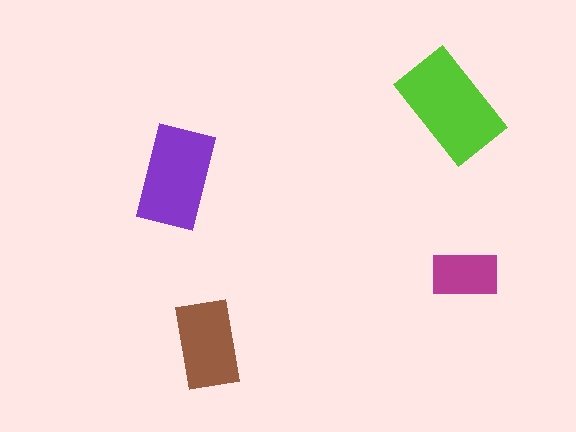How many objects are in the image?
There are 4 objects in the image.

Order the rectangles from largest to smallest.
the lime one, the purple one, the brown one, the magenta one.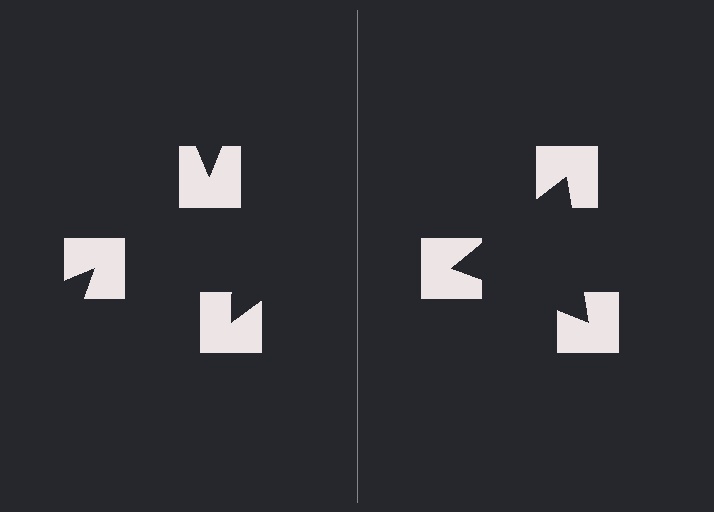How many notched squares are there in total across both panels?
6 — 3 on each side.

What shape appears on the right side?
An illusory triangle.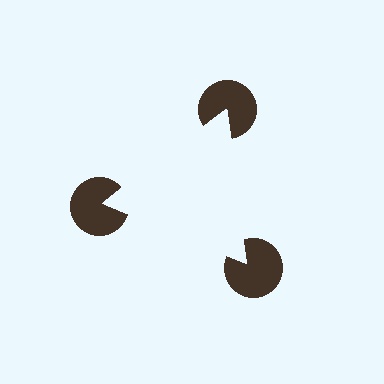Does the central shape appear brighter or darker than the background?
It typically appears slightly brighter than the background, even though no actual brightness change is drawn.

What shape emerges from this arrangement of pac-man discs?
An illusory triangle — its edges are inferred from the aligned wedge cuts in the pac-man discs, not physically drawn.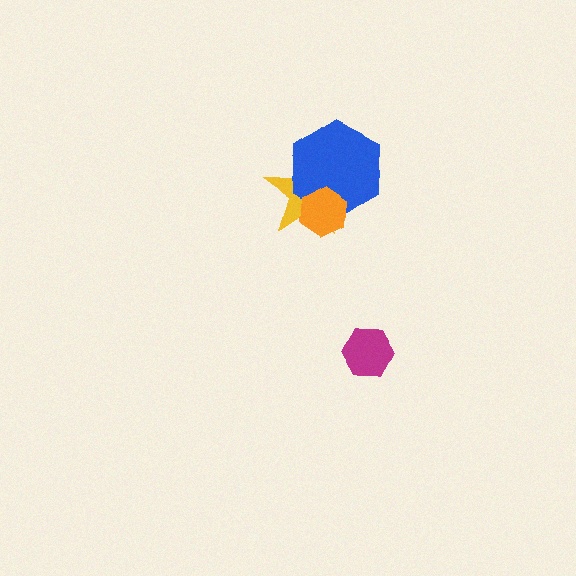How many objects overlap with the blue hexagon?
2 objects overlap with the blue hexagon.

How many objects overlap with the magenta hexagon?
0 objects overlap with the magenta hexagon.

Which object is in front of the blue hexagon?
The orange hexagon is in front of the blue hexagon.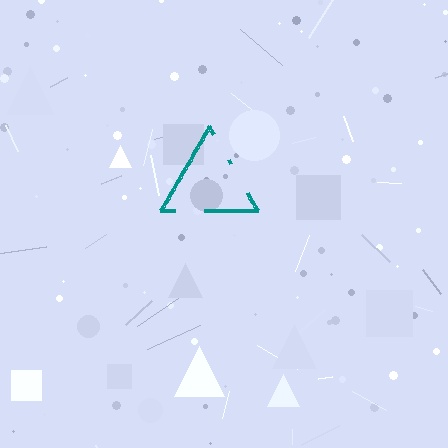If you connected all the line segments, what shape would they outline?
They would outline a triangle.